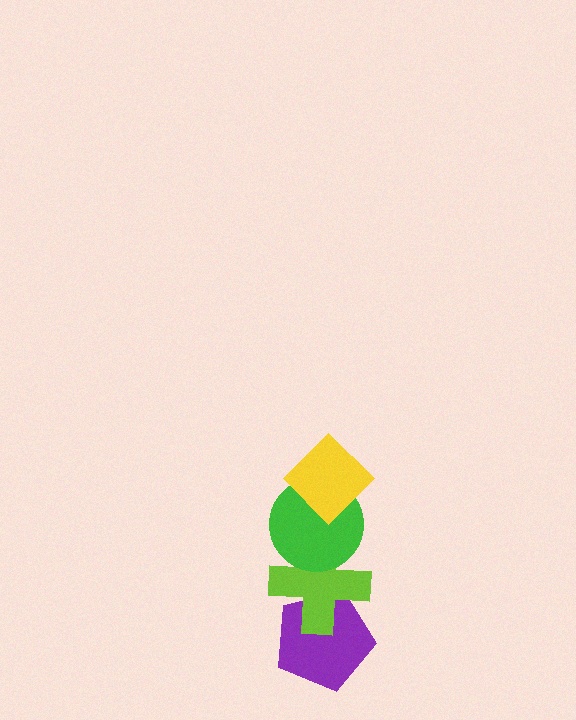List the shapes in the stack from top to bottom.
From top to bottom: the yellow diamond, the green circle, the lime cross, the purple pentagon.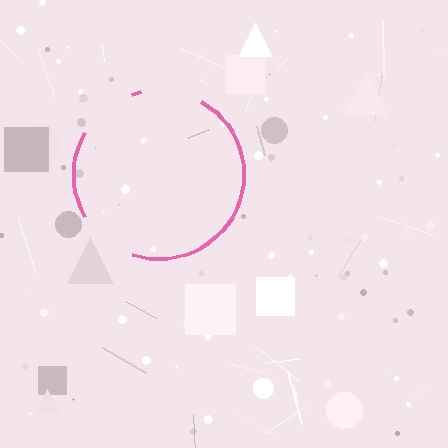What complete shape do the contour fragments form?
The contour fragments form a circle.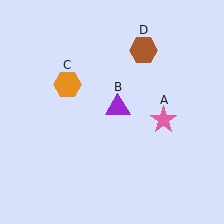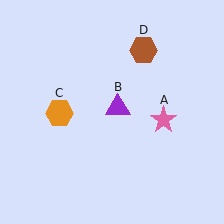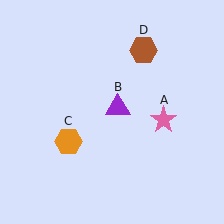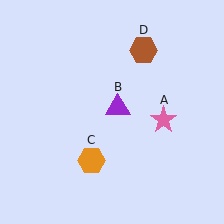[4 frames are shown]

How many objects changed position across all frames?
1 object changed position: orange hexagon (object C).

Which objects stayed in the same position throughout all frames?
Pink star (object A) and purple triangle (object B) and brown hexagon (object D) remained stationary.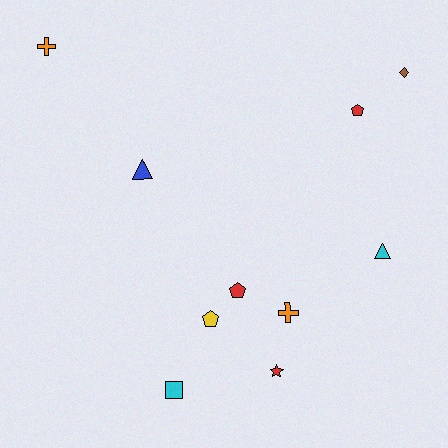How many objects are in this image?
There are 10 objects.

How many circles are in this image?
There are no circles.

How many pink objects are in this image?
There are no pink objects.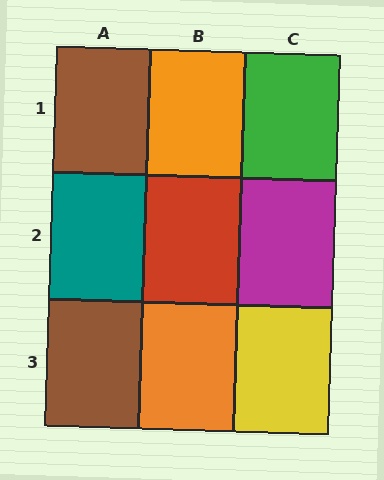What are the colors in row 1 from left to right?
Brown, orange, green.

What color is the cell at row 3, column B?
Orange.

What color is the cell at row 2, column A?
Teal.